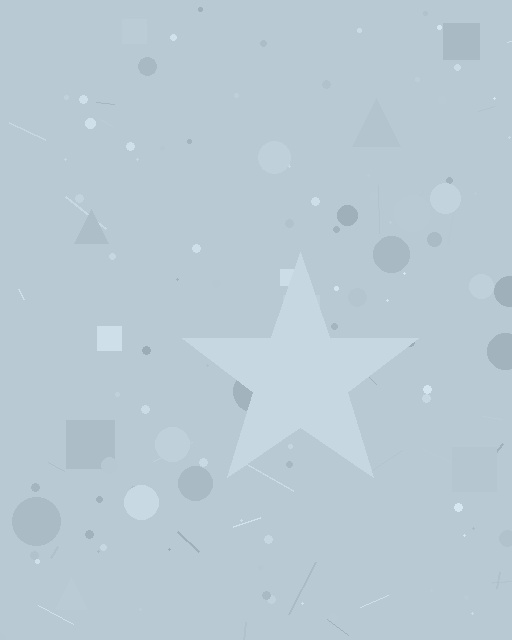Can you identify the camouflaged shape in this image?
The camouflaged shape is a star.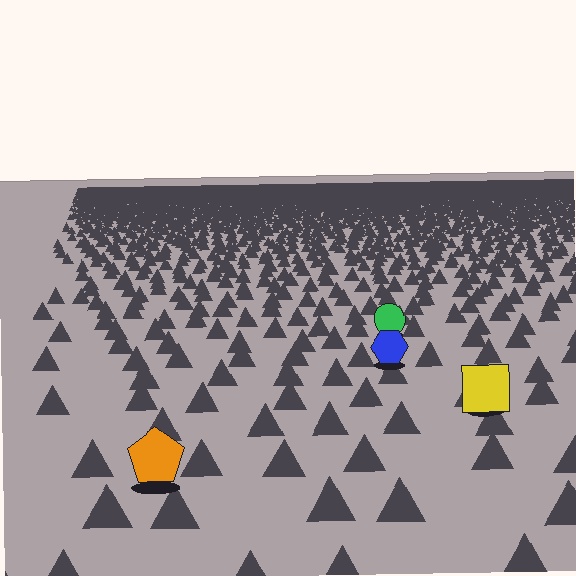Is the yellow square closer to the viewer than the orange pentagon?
No. The orange pentagon is closer — you can tell from the texture gradient: the ground texture is coarser near it.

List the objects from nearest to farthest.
From nearest to farthest: the orange pentagon, the yellow square, the blue hexagon, the green circle.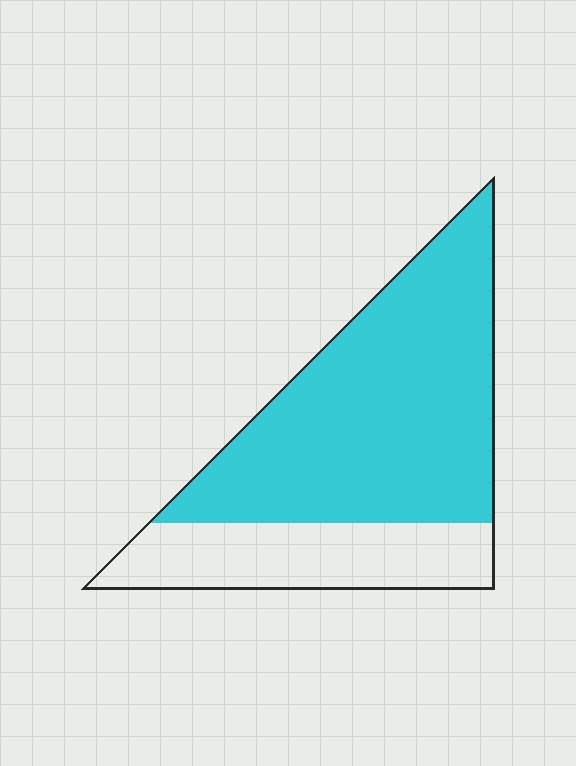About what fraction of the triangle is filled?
About two thirds (2/3).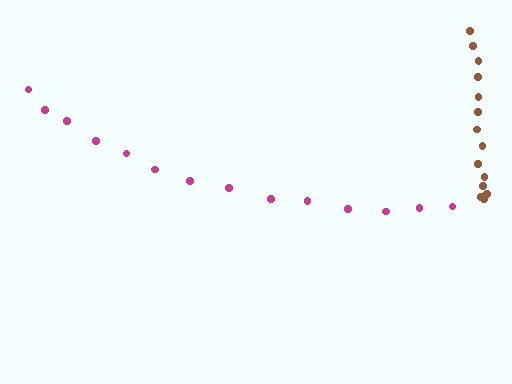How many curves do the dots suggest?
There are 2 distinct paths.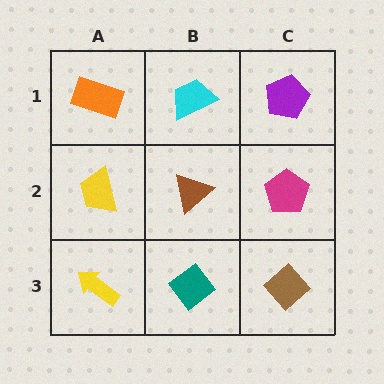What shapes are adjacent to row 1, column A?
A yellow trapezoid (row 2, column A), a cyan trapezoid (row 1, column B).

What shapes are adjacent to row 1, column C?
A magenta pentagon (row 2, column C), a cyan trapezoid (row 1, column B).